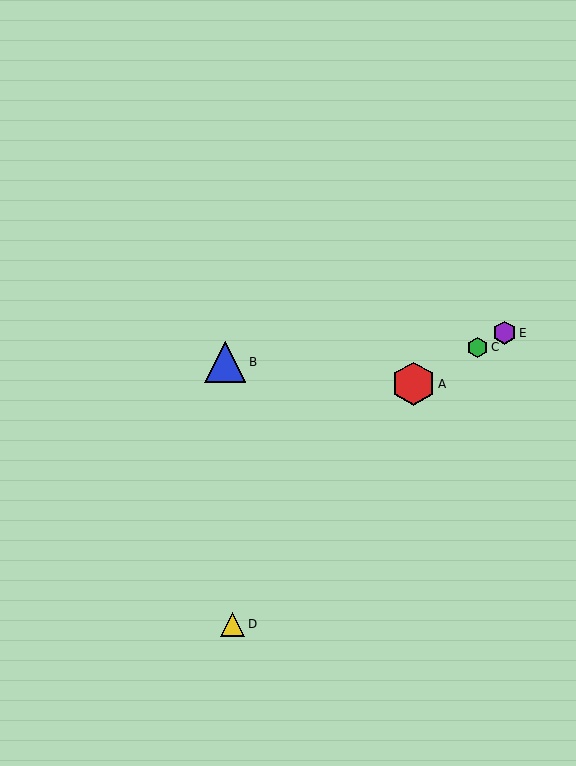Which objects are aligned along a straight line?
Objects A, C, E are aligned along a straight line.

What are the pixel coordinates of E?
Object E is at (504, 333).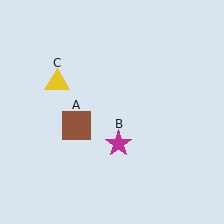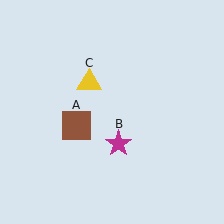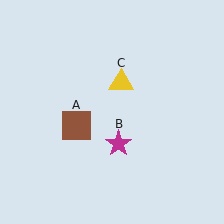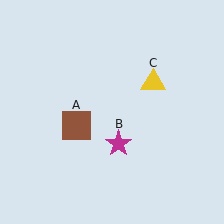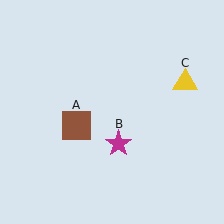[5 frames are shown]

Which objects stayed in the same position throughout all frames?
Brown square (object A) and magenta star (object B) remained stationary.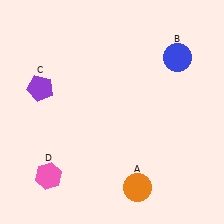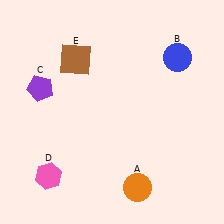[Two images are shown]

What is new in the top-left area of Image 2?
A brown square (E) was added in the top-left area of Image 2.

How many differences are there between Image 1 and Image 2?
There is 1 difference between the two images.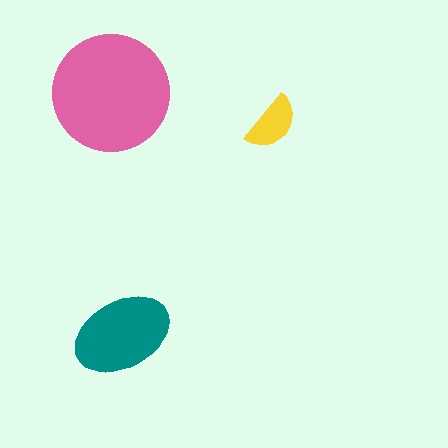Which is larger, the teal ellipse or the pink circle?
The pink circle.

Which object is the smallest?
The yellow semicircle.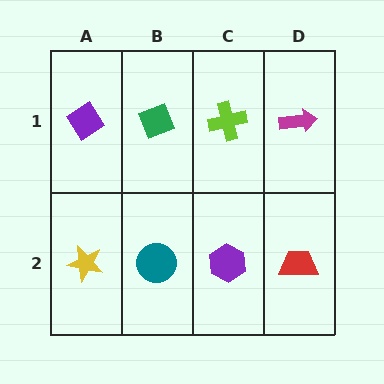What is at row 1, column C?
A lime cross.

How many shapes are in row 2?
4 shapes.